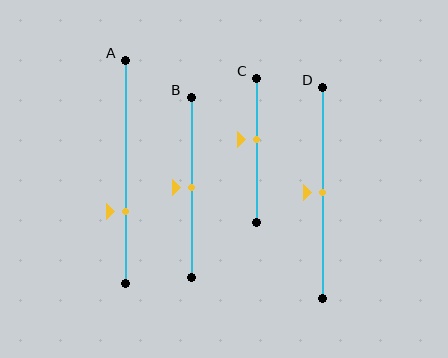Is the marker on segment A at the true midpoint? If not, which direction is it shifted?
No, the marker on segment A is shifted downward by about 18% of the segment length.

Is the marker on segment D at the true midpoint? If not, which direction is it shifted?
Yes, the marker on segment D is at the true midpoint.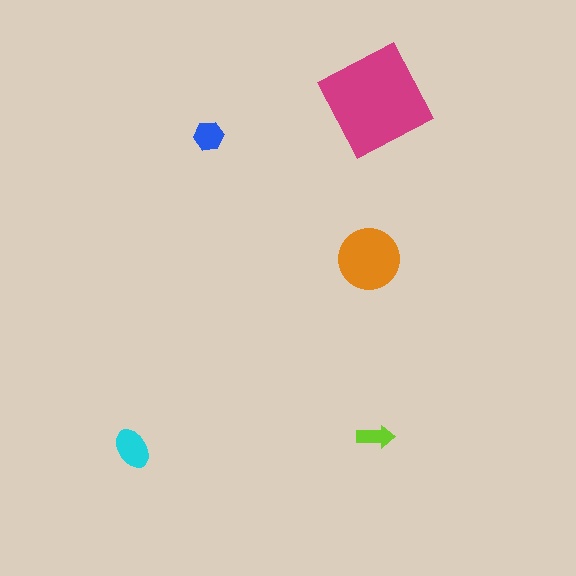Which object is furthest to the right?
The lime arrow is rightmost.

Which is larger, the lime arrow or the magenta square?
The magenta square.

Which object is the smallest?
The lime arrow.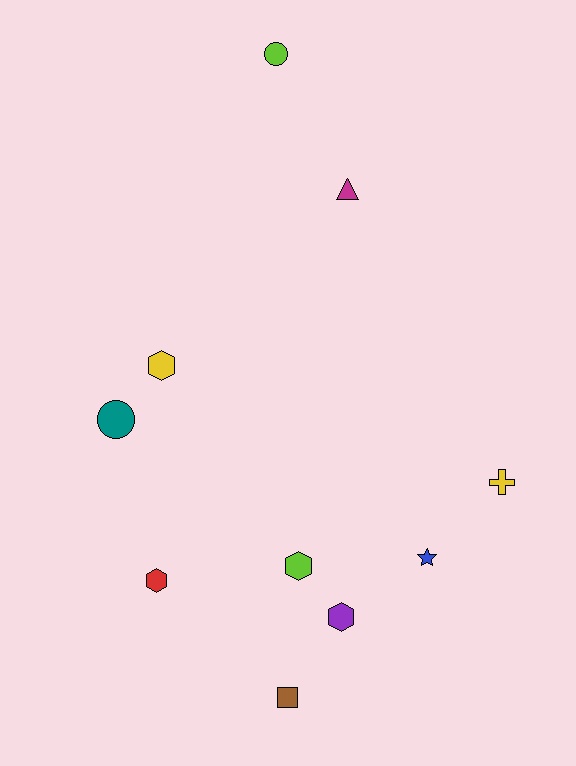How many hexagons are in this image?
There are 4 hexagons.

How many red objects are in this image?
There is 1 red object.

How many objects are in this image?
There are 10 objects.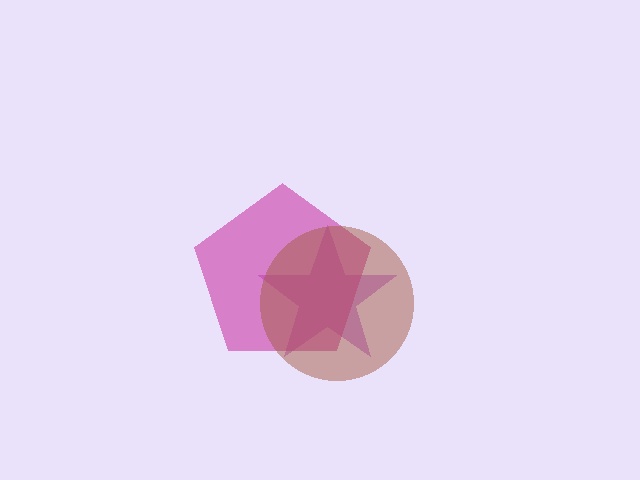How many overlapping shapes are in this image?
There are 3 overlapping shapes in the image.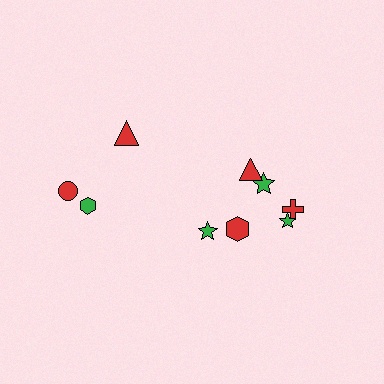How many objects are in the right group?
There are 6 objects.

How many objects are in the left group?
There are 3 objects.